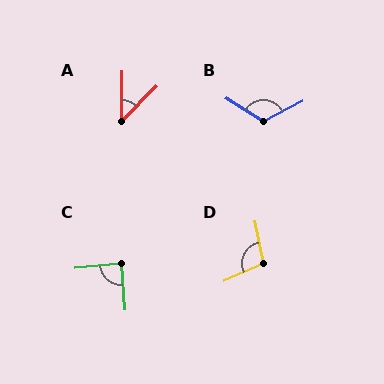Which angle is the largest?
B, at approximately 120 degrees.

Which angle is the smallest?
A, at approximately 45 degrees.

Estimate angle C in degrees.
Approximately 88 degrees.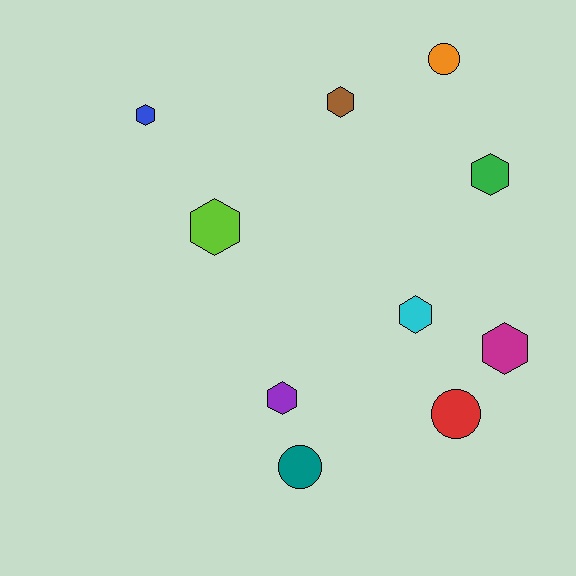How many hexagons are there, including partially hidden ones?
There are 7 hexagons.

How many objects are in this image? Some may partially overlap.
There are 10 objects.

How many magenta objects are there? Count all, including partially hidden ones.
There is 1 magenta object.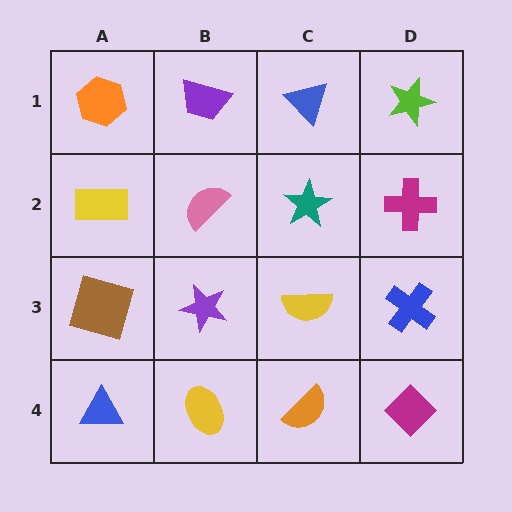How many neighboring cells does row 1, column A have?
2.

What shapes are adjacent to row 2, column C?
A blue triangle (row 1, column C), a yellow semicircle (row 3, column C), a pink semicircle (row 2, column B), a magenta cross (row 2, column D).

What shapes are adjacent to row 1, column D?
A magenta cross (row 2, column D), a blue triangle (row 1, column C).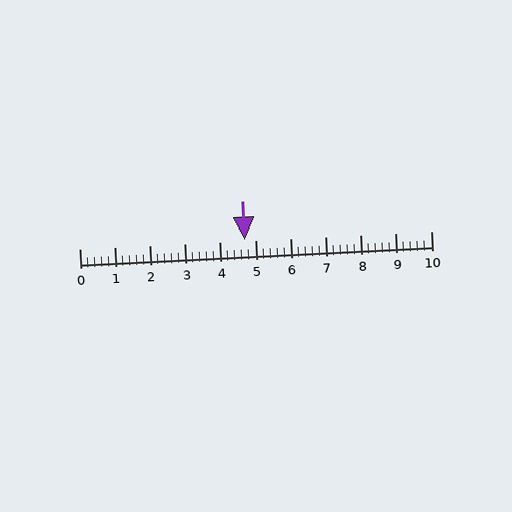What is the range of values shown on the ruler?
The ruler shows values from 0 to 10.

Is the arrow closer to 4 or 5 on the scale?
The arrow is closer to 5.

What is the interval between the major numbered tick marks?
The major tick marks are spaced 1 units apart.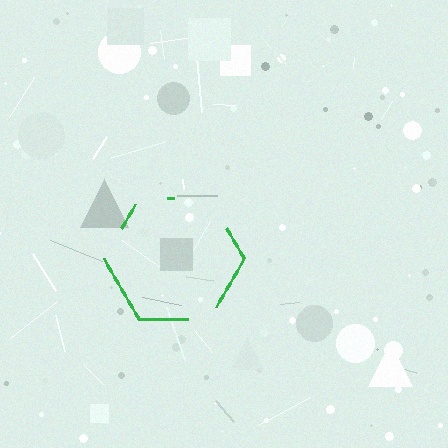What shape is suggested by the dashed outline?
The dashed outline suggests a hexagon.